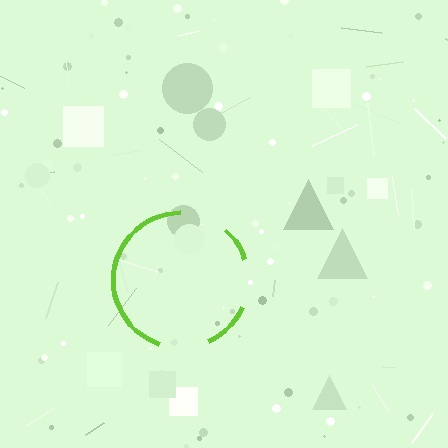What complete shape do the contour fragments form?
The contour fragments form a circle.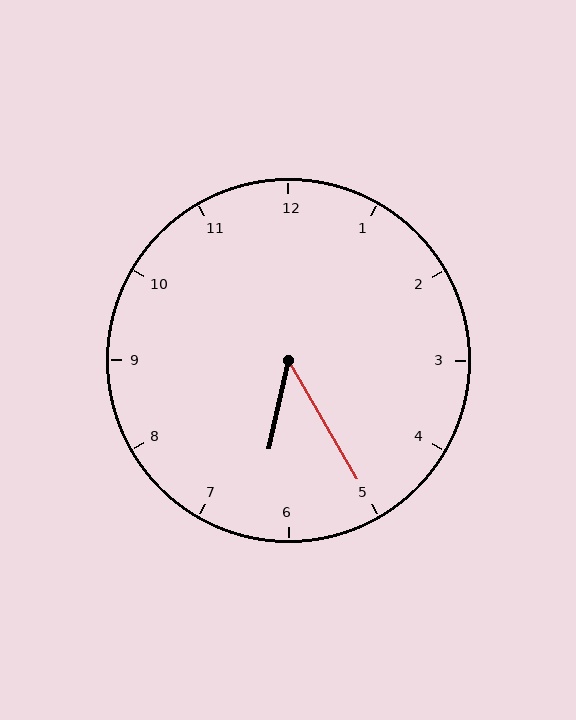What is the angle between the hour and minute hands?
Approximately 42 degrees.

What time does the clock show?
6:25.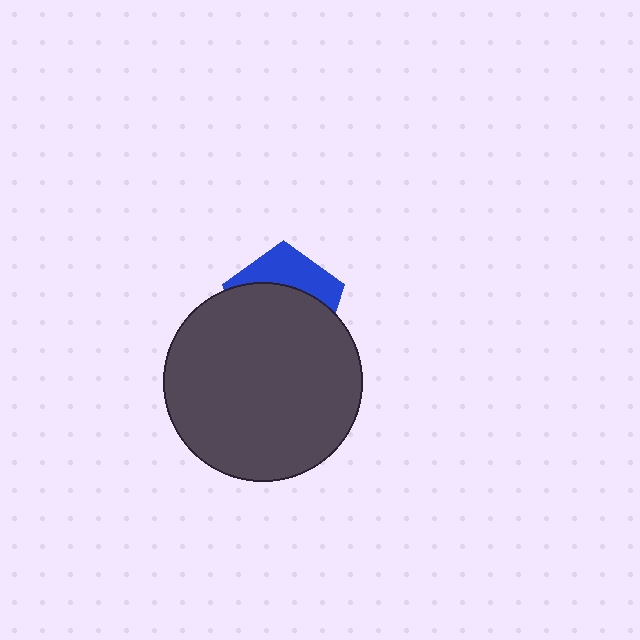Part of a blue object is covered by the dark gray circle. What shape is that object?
It is a pentagon.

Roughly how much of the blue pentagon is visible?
A small part of it is visible (roughly 34%).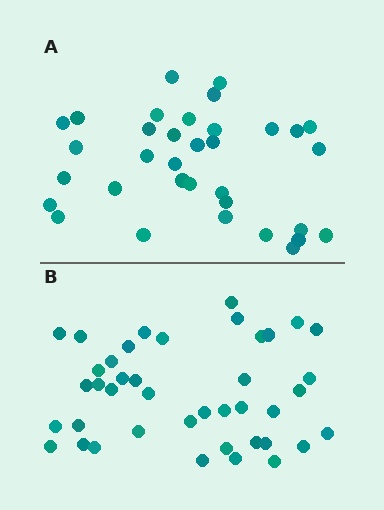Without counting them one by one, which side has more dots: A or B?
Region B (the bottom region) has more dots.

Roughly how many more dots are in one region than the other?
Region B has roughly 8 or so more dots than region A.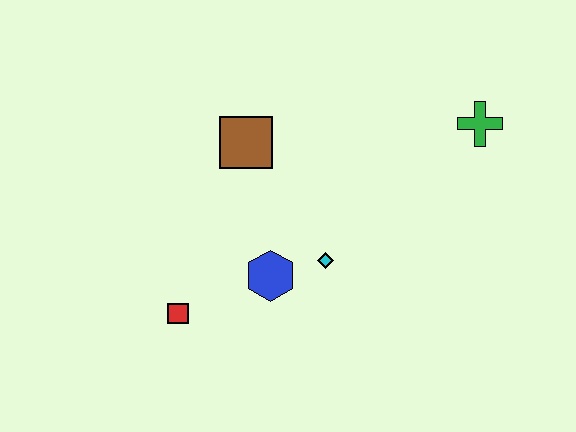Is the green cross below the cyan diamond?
No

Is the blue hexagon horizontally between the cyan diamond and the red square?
Yes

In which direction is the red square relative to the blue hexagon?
The red square is to the left of the blue hexagon.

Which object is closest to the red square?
The blue hexagon is closest to the red square.